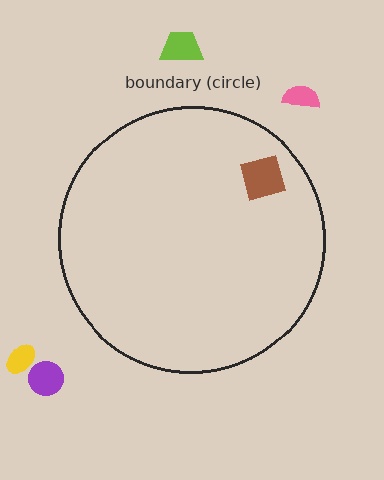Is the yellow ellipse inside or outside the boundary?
Outside.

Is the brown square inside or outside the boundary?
Inside.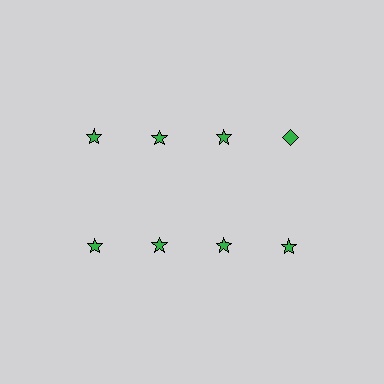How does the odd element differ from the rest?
It has a different shape: diamond instead of star.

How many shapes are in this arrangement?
There are 8 shapes arranged in a grid pattern.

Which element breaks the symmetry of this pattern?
The green diamond in the top row, second from right column breaks the symmetry. All other shapes are green stars.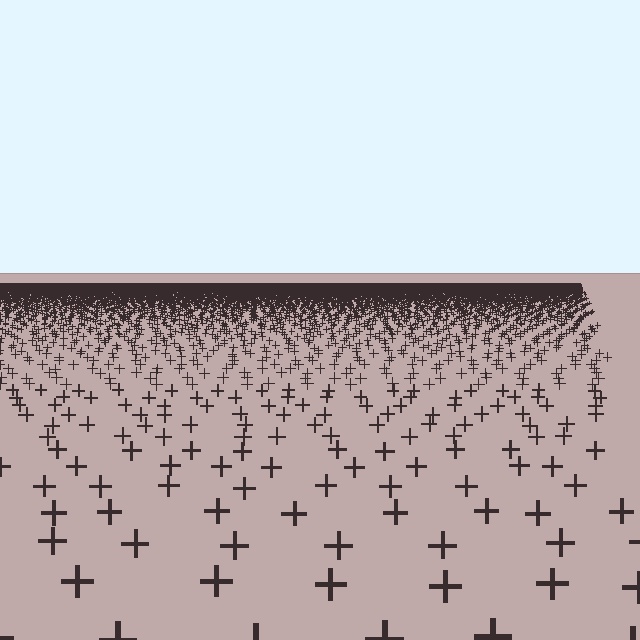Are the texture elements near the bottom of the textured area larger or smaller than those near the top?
Larger. Near the bottom, elements are closer to the viewer and appear at a bigger on-screen size.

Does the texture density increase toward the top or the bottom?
Density increases toward the top.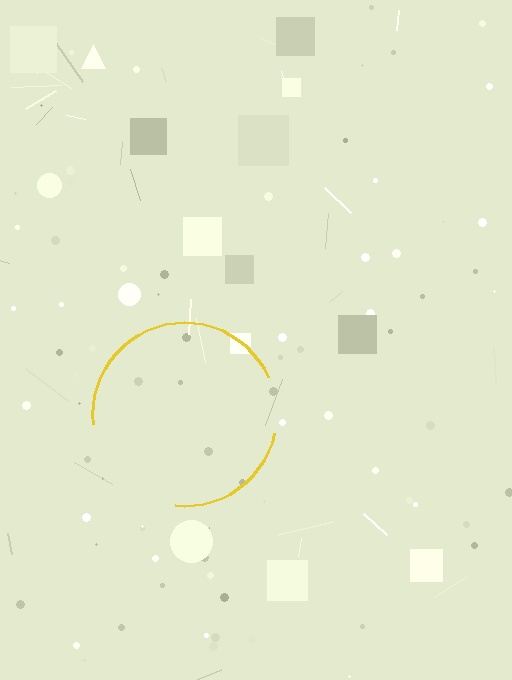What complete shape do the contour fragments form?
The contour fragments form a circle.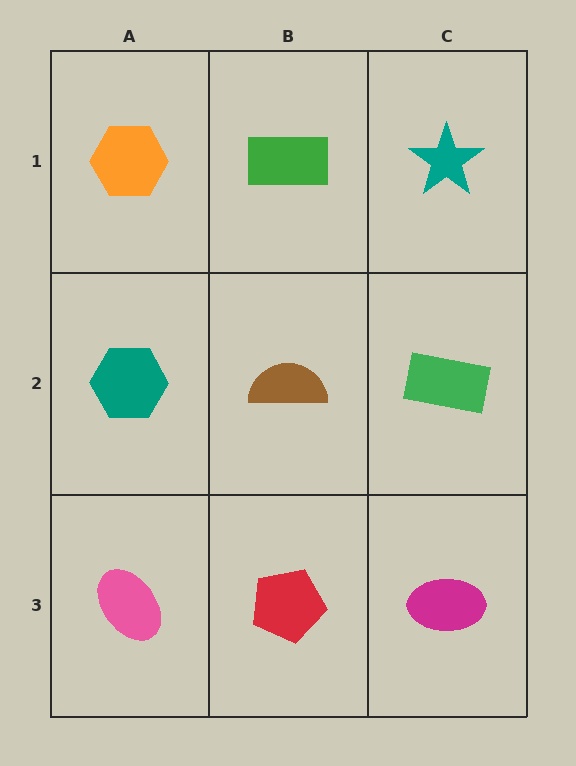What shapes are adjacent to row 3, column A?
A teal hexagon (row 2, column A), a red pentagon (row 3, column B).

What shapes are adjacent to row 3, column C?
A green rectangle (row 2, column C), a red pentagon (row 3, column B).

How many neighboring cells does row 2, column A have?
3.